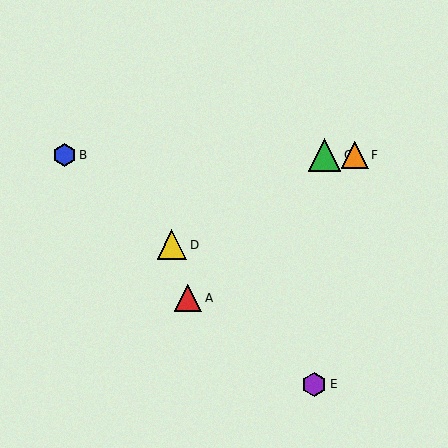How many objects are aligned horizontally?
3 objects (B, C, F) are aligned horizontally.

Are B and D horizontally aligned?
No, B is at y≈155 and D is at y≈245.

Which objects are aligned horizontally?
Objects B, C, F are aligned horizontally.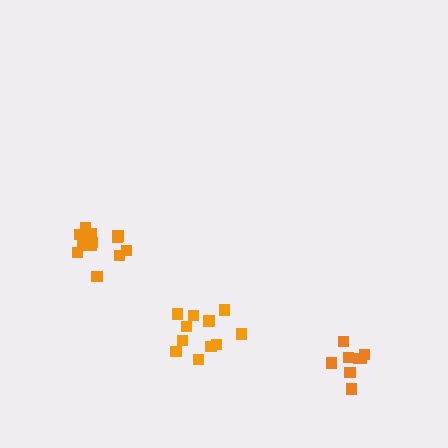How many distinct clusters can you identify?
There are 3 distinct clusters.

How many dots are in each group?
Group 1: 8 dots, Group 2: 11 dots, Group 3: 13 dots (32 total).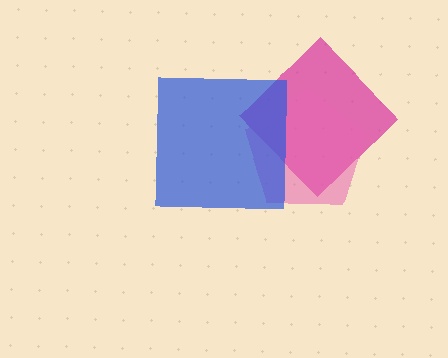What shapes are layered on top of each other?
The layered shapes are: a magenta diamond, a pink pentagon, a blue square.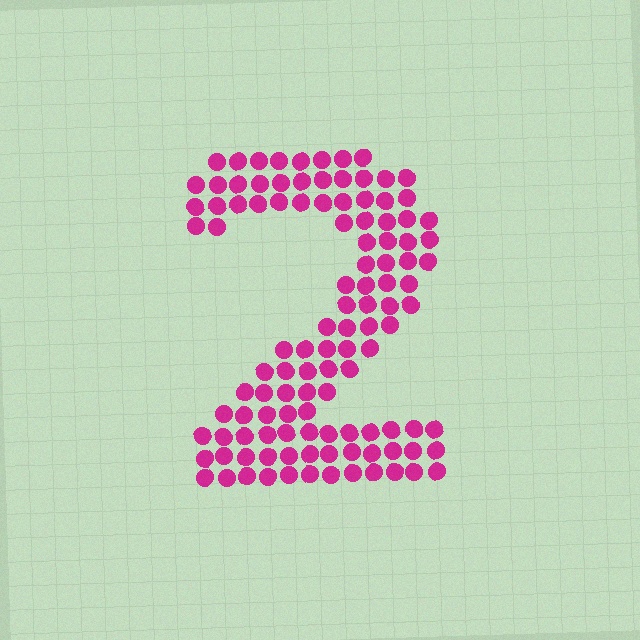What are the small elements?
The small elements are circles.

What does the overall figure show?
The overall figure shows the digit 2.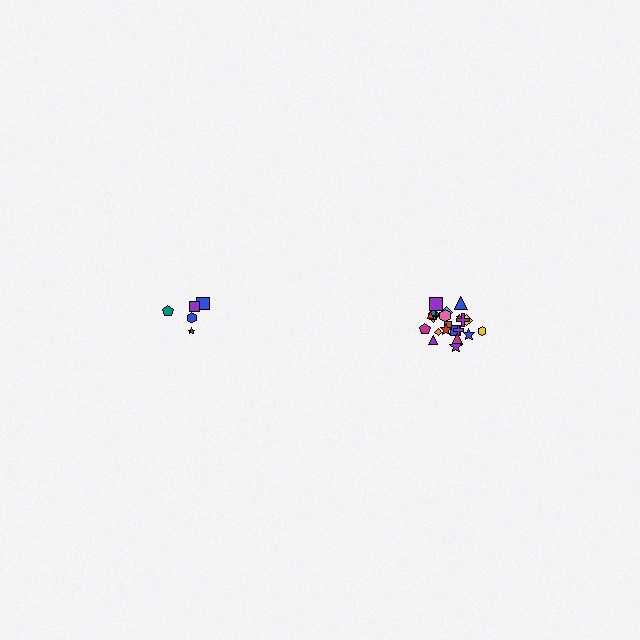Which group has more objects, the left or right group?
The right group.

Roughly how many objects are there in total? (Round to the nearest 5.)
Roughly 25 objects in total.